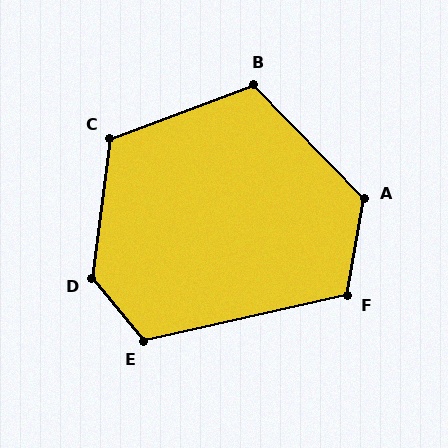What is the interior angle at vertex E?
Approximately 116 degrees (obtuse).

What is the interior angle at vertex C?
Approximately 118 degrees (obtuse).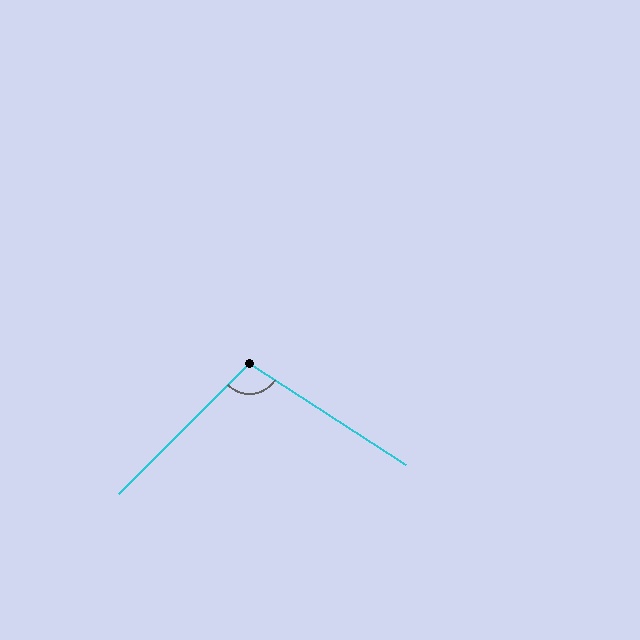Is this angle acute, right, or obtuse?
It is obtuse.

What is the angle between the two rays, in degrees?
Approximately 102 degrees.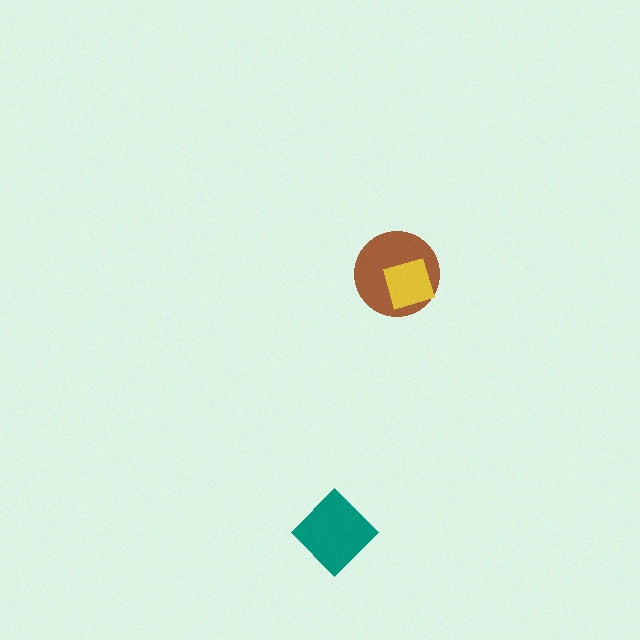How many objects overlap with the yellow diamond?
1 object overlaps with the yellow diamond.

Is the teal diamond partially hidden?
No, no other shape covers it.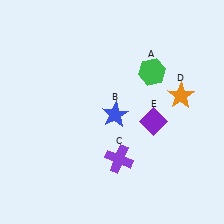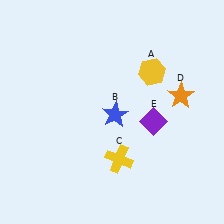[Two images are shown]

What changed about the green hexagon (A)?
In Image 1, A is green. In Image 2, it changed to yellow.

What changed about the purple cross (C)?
In Image 1, C is purple. In Image 2, it changed to yellow.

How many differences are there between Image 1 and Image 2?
There are 2 differences between the two images.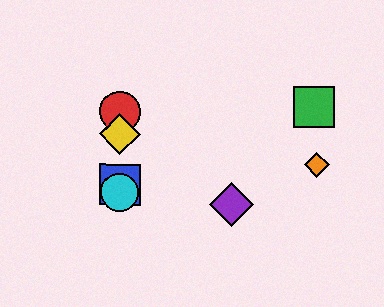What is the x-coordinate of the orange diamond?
The orange diamond is at x≈317.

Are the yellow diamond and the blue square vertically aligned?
Yes, both are at x≈120.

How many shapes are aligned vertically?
4 shapes (the red circle, the blue square, the yellow diamond, the cyan circle) are aligned vertically.